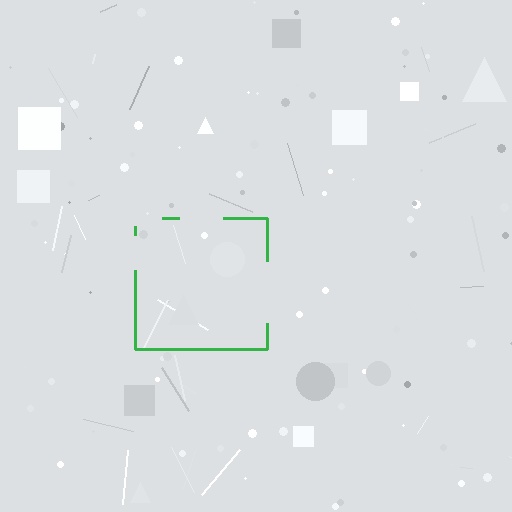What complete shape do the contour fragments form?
The contour fragments form a square.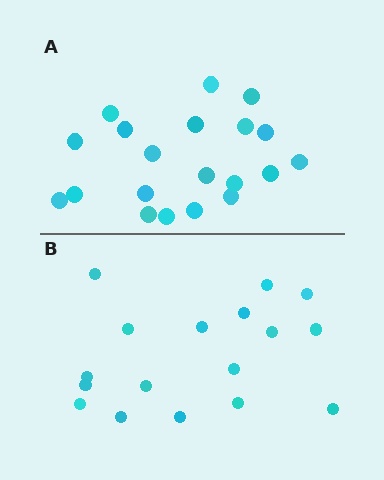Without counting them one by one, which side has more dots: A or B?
Region A (the top region) has more dots.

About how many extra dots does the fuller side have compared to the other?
Region A has just a few more — roughly 2 or 3 more dots than region B.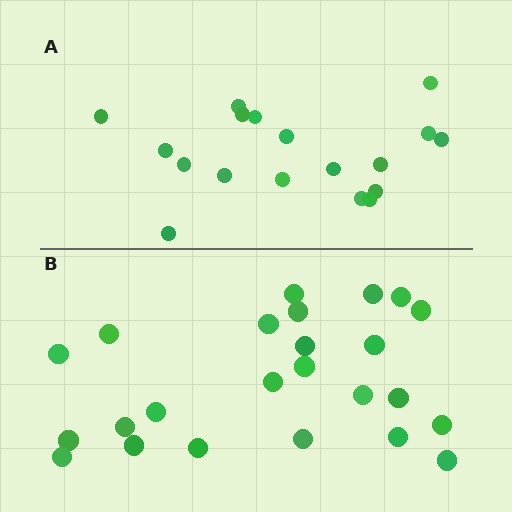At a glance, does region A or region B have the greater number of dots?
Region B (the bottom region) has more dots.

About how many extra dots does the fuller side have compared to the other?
Region B has about 6 more dots than region A.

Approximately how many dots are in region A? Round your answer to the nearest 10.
About 20 dots. (The exact count is 18, which rounds to 20.)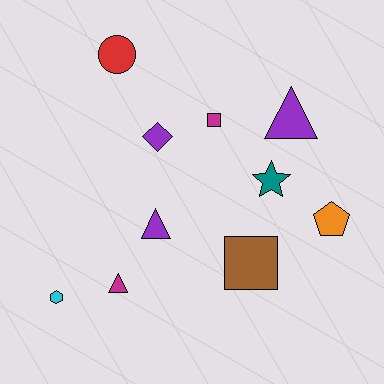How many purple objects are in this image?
There are 3 purple objects.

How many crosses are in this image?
There are no crosses.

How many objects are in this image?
There are 10 objects.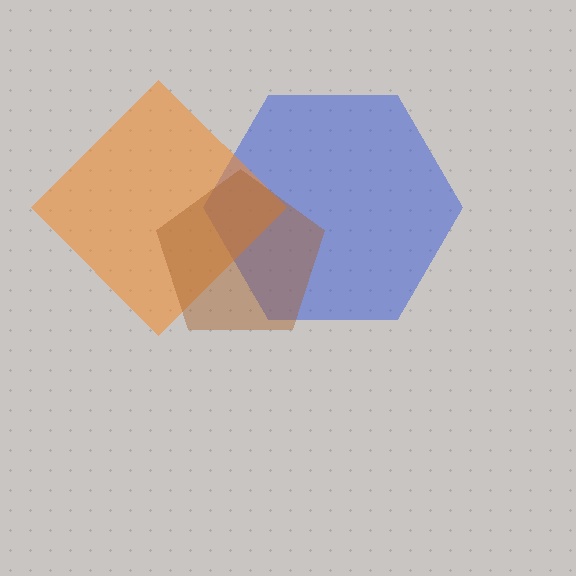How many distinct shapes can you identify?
There are 3 distinct shapes: a blue hexagon, an orange diamond, a brown pentagon.